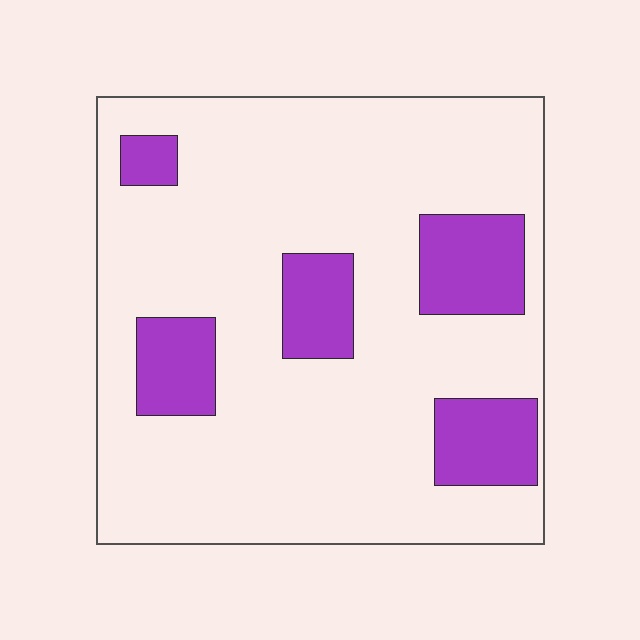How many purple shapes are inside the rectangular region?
5.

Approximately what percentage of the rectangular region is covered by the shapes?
Approximately 20%.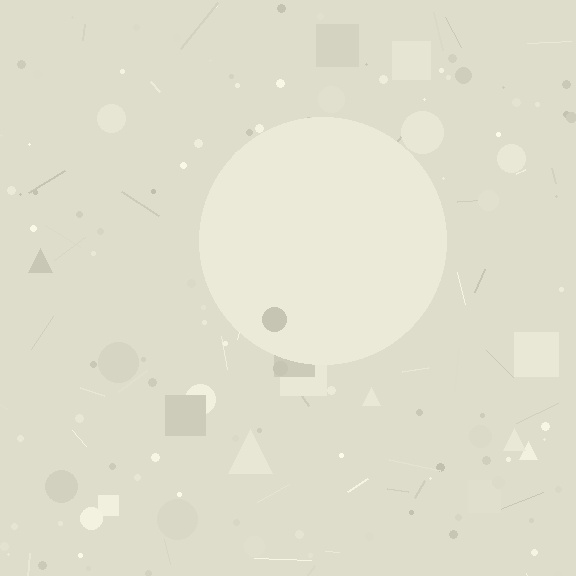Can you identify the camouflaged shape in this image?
The camouflaged shape is a circle.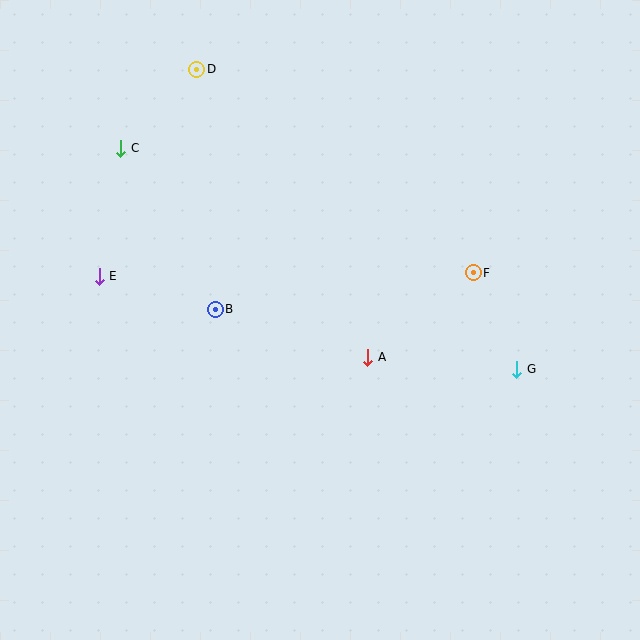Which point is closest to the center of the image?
Point A at (368, 357) is closest to the center.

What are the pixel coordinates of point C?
Point C is at (121, 148).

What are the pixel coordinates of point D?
Point D is at (197, 69).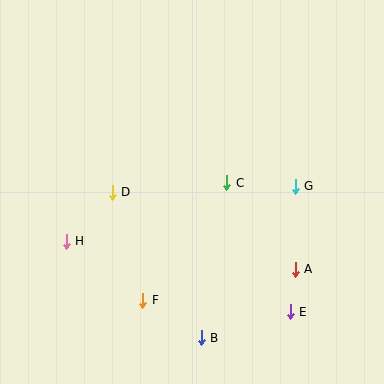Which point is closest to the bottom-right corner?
Point E is closest to the bottom-right corner.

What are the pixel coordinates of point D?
Point D is at (112, 192).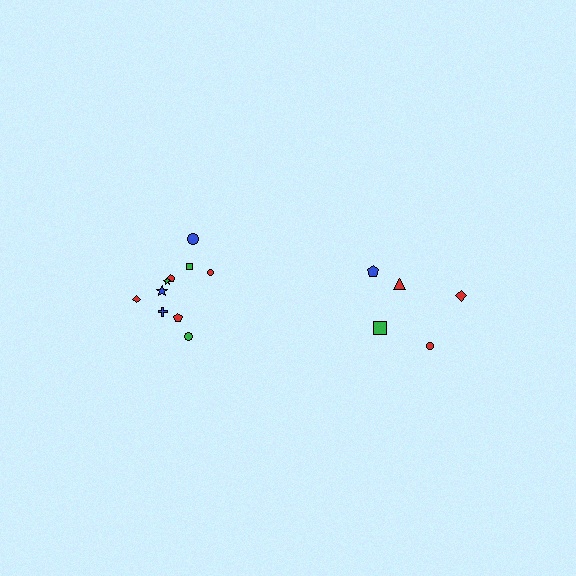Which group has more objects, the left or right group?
The left group.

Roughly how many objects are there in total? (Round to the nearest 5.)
Roughly 15 objects in total.